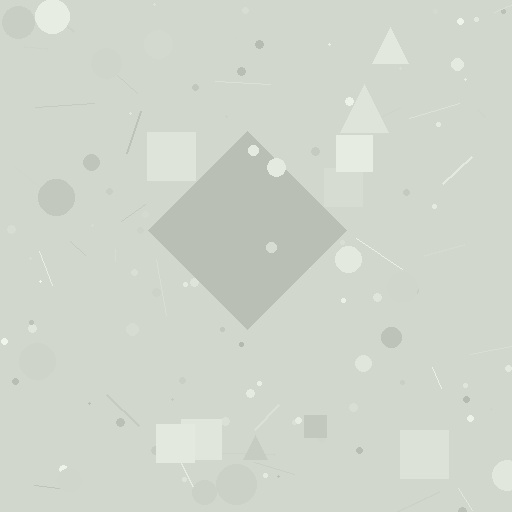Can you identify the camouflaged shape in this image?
The camouflaged shape is a diamond.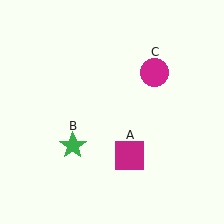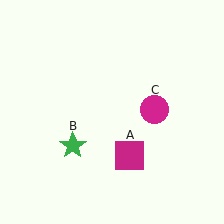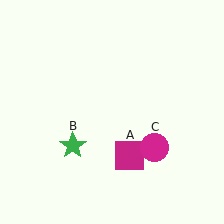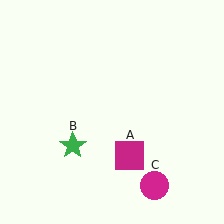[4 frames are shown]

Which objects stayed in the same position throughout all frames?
Magenta square (object A) and green star (object B) remained stationary.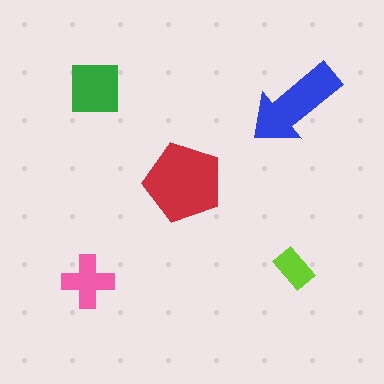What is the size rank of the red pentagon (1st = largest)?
1st.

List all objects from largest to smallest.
The red pentagon, the blue arrow, the green square, the pink cross, the lime rectangle.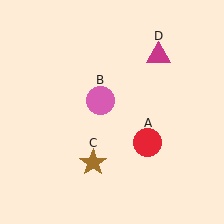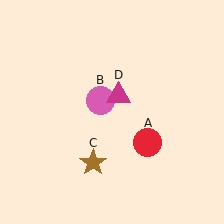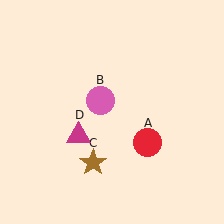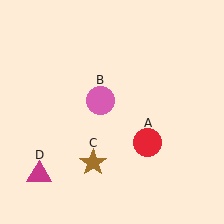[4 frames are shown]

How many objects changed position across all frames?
1 object changed position: magenta triangle (object D).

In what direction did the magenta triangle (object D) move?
The magenta triangle (object D) moved down and to the left.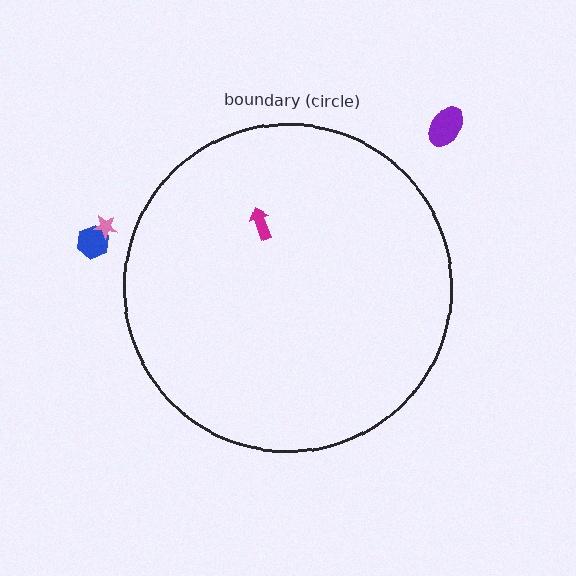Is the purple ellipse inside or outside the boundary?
Outside.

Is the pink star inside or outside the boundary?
Outside.